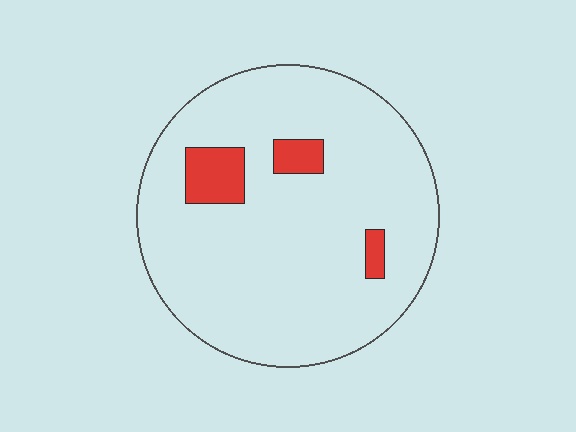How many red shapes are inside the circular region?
3.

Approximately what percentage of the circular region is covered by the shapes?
Approximately 10%.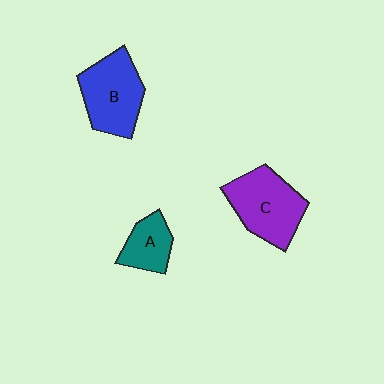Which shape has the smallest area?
Shape A (teal).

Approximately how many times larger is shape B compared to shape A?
Approximately 1.8 times.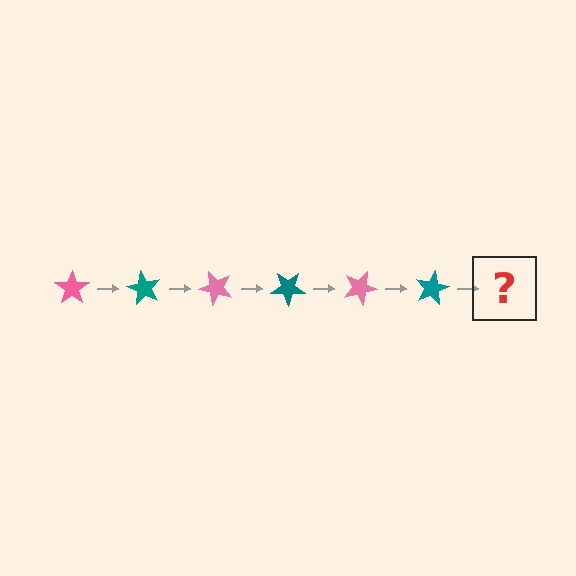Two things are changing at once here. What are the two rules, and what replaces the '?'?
The two rules are that it rotates 60 degrees each step and the color cycles through pink and teal. The '?' should be a pink star, rotated 360 degrees from the start.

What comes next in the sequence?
The next element should be a pink star, rotated 360 degrees from the start.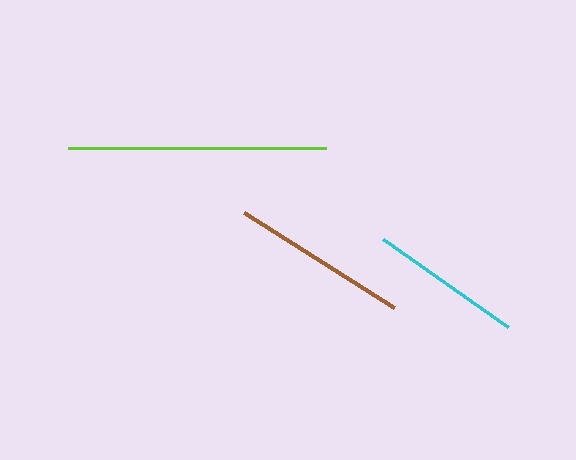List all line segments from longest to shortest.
From longest to shortest: lime, brown, cyan.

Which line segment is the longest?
The lime line is the longest at approximately 258 pixels.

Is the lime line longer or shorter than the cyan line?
The lime line is longer than the cyan line.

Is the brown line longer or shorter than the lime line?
The lime line is longer than the brown line.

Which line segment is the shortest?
The cyan line is the shortest at approximately 152 pixels.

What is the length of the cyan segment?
The cyan segment is approximately 152 pixels long.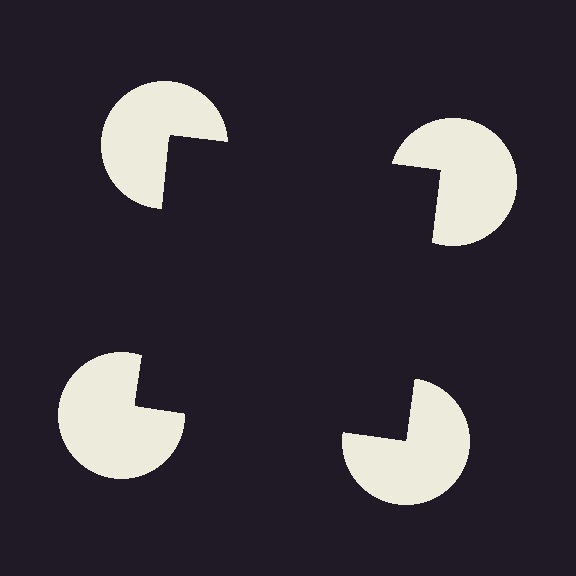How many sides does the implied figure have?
4 sides.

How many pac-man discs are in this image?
There are 4 — one at each vertex of the illusory square.